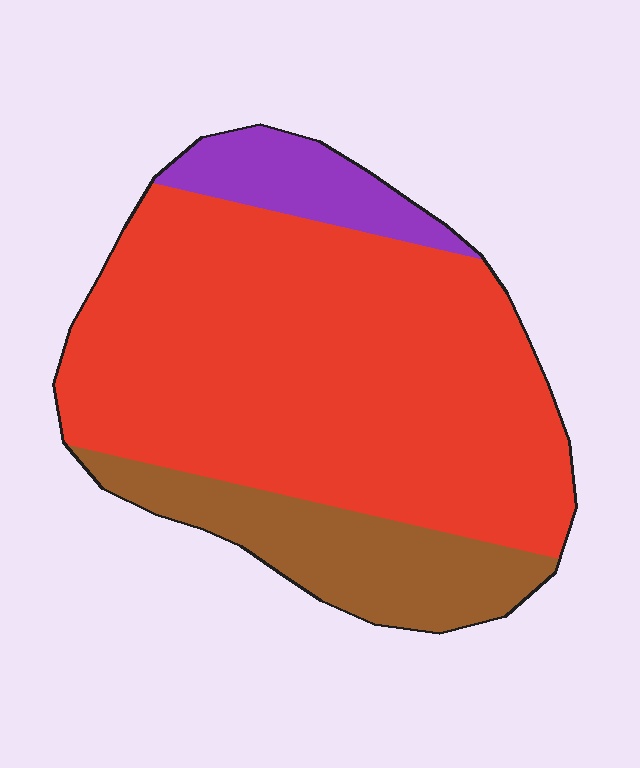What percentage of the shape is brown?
Brown takes up about one fifth (1/5) of the shape.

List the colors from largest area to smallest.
From largest to smallest: red, brown, purple.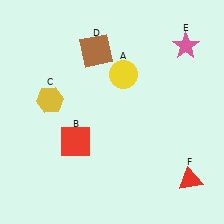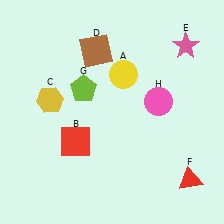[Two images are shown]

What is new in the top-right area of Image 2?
A pink circle (H) was added in the top-right area of Image 2.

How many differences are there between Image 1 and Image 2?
There are 2 differences between the two images.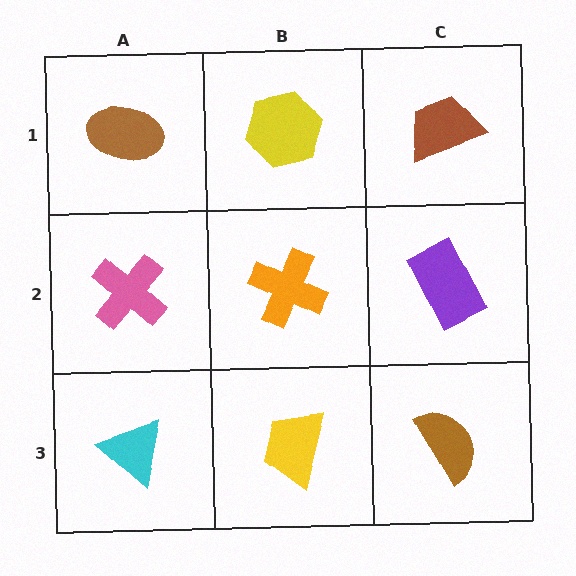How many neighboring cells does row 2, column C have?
3.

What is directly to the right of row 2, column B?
A purple rectangle.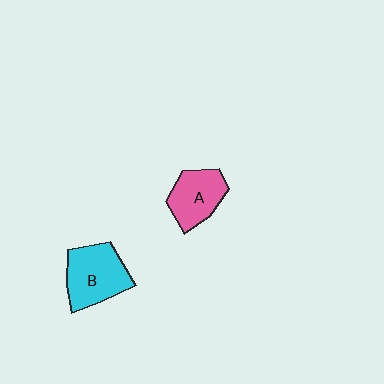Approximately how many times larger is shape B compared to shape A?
Approximately 1.3 times.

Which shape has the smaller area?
Shape A (pink).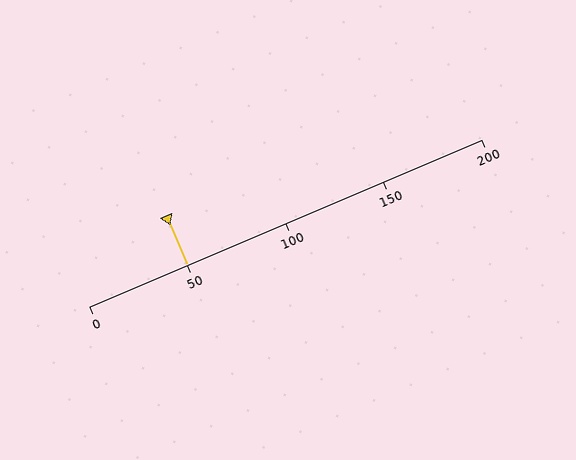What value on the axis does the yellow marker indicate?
The marker indicates approximately 50.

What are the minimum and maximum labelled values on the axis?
The axis runs from 0 to 200.